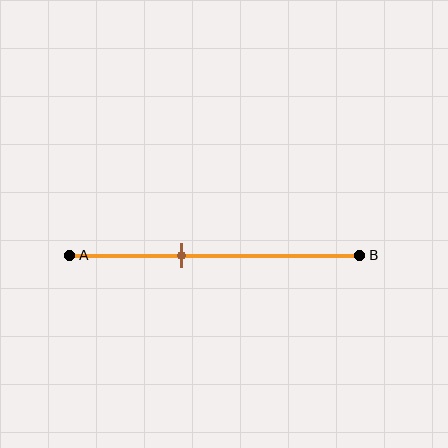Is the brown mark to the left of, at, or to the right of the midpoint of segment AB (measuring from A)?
The brown mark is to the left of the midpoint of segment AB.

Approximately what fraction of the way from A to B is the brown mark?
The brown mark is approximately 40% of the way from A to B.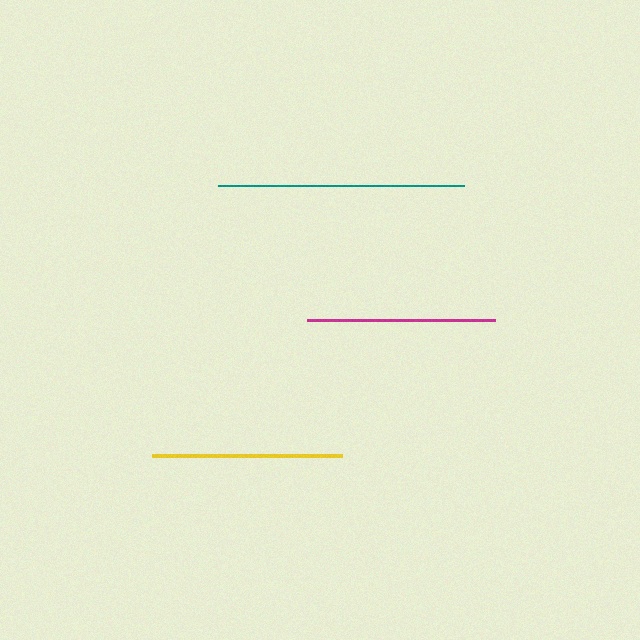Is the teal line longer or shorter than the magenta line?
The teal line is longer than the magenta line.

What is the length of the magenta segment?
The magenta segment is approximately 188 pixels long.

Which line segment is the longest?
The teal line is the longest at approximately 246 pixels.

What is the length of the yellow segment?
The yellow segment is approximately 189 pixels long.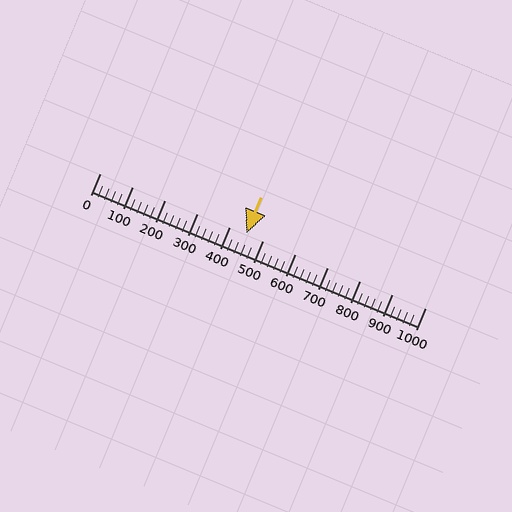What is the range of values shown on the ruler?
The ruler shows values from 0 to 1000.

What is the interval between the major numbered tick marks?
The major tick marks are spaced 100 units apart.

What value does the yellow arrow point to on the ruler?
The yellow arrow points to approximately 449.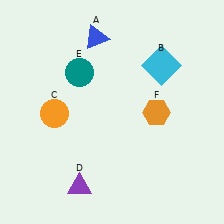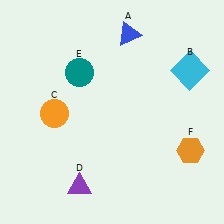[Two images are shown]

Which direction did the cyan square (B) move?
The cyan square (B) moved right.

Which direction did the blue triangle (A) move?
The blue triangle (A) moved right.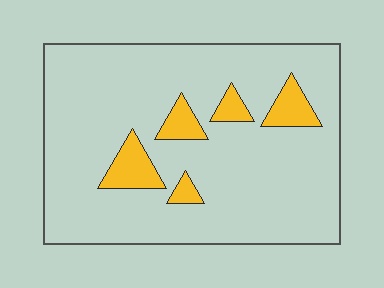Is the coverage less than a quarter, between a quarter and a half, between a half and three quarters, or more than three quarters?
Less than a quarter.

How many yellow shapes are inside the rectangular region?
5.